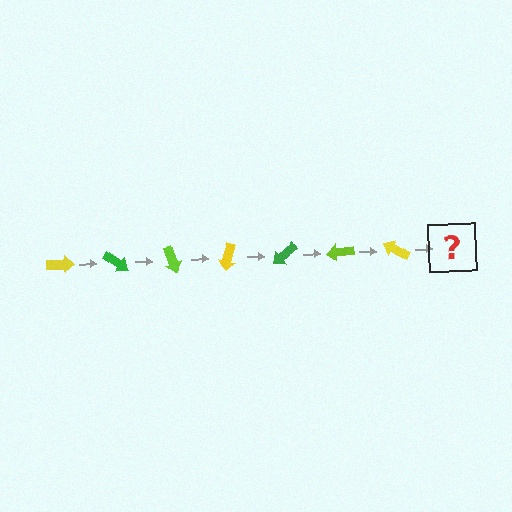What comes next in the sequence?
The next element should be a green arrow, rotated 245 degrees from the start.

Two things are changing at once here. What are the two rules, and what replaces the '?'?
The two rules are that it rotates 35 degrees each step and the color cycles through yellow, green, and lime. The '?' should be a green arrow, rotated 245 degrees from the start.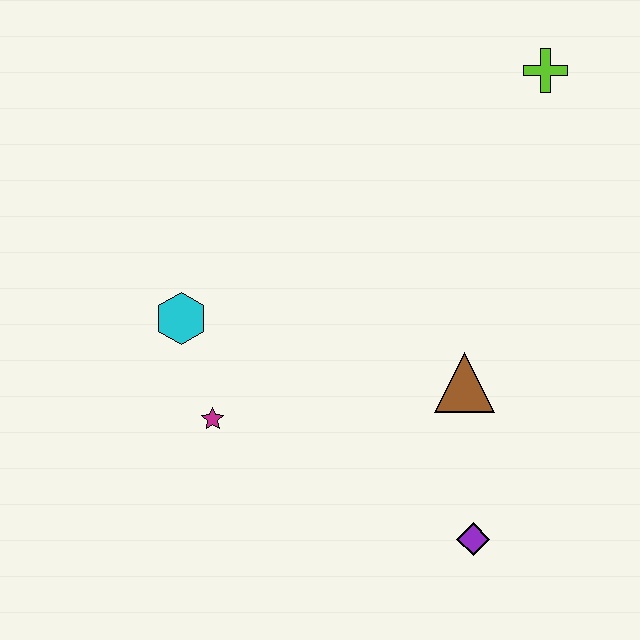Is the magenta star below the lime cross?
Yes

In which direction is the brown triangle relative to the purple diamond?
The brown triangle is above the purple diamond.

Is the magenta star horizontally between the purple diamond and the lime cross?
No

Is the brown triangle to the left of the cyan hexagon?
No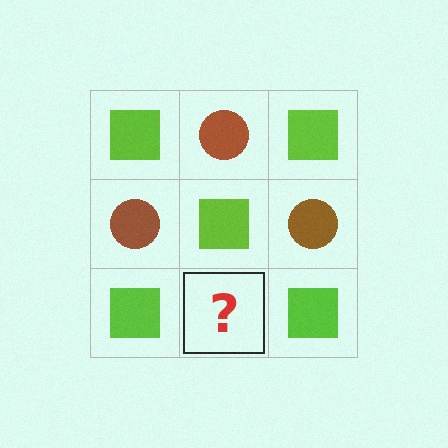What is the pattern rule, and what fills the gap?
The rule is that it alternates lime square and brown circle in a checkerboard pattern. The gap should be filled with a brown circle.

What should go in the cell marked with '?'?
The missing cell should contain a brown circle.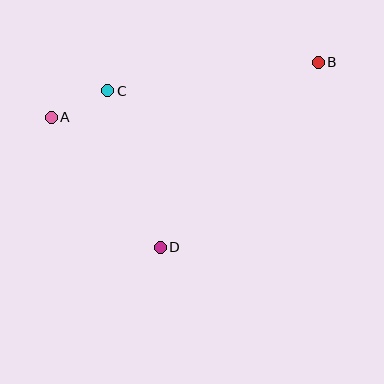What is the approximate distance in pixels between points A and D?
The distance between A and D is approximately 170 pixels.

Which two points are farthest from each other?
Points A and B are farthest from each other.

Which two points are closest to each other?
Points A and C are closest to each other.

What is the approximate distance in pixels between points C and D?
The distance between C and D is approximately 165 pixels.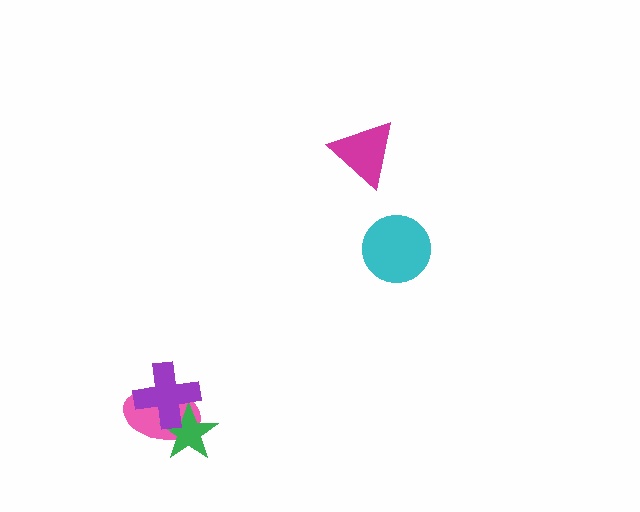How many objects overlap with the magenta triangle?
0 objects overlap with the magenta triangle.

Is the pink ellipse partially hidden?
Yes, it is partially covered by another shape.